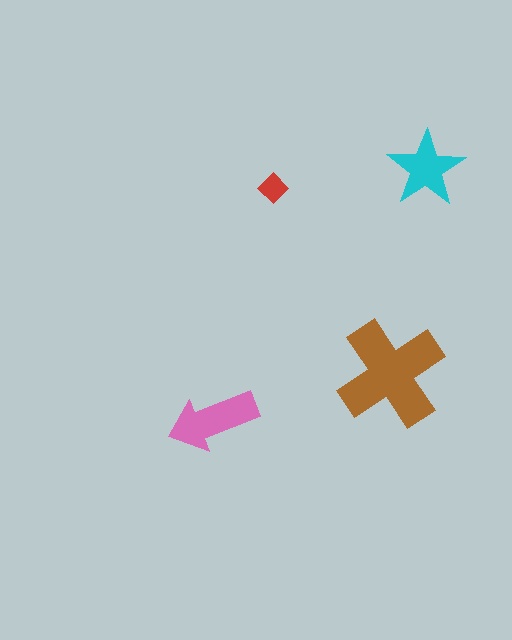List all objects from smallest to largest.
The red diamond, the cyan star, the pink arrow, the brown cross.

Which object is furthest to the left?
The pink arrow is leftmost.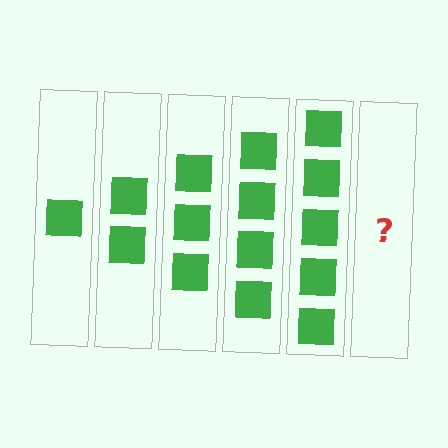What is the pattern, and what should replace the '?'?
The pattern is that each step adds one more square. The '?' should be 6 squares.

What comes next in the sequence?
The next element should be 6 squares.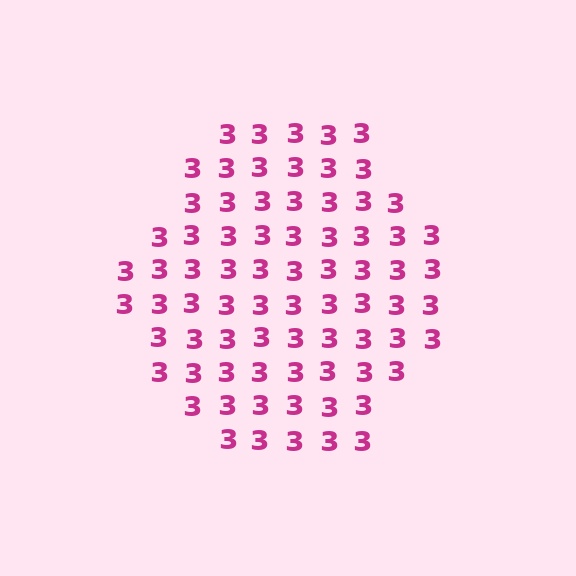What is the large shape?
The large shape is a hexagon.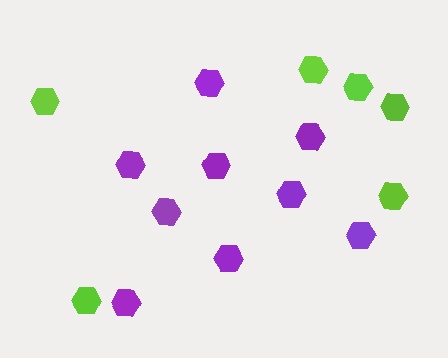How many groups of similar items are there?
There are 2 groups: one group of purple hexagons (9) and one group of lime hexagons (6).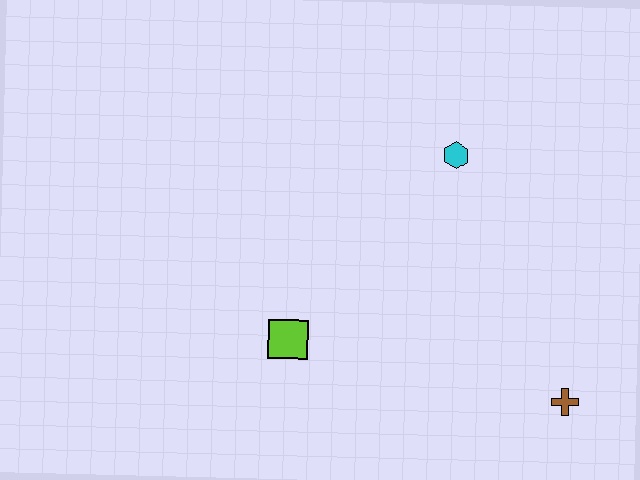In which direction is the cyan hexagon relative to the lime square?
The cyan hexagon is above the lime square.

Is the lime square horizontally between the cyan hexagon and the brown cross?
No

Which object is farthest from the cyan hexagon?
The brown cross is farthest from the cyan hexagon.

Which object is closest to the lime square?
The cyan hexagon is closest to the lime square.